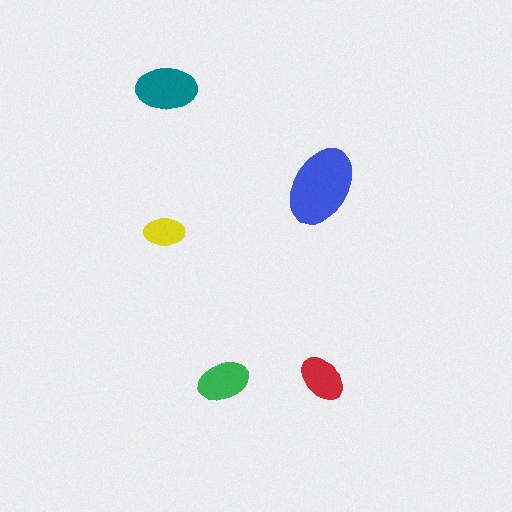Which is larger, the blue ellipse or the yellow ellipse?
The blue one.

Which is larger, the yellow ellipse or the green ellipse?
The green one.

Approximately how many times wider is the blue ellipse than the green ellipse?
About 1.5 times wider.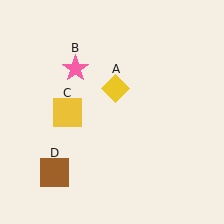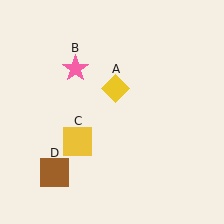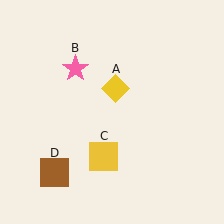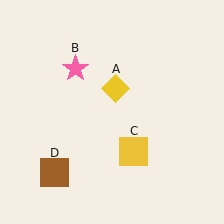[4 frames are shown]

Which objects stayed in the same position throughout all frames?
Yellow diamond (object A) and pink star (object B) and brown square (object D) remained stationary.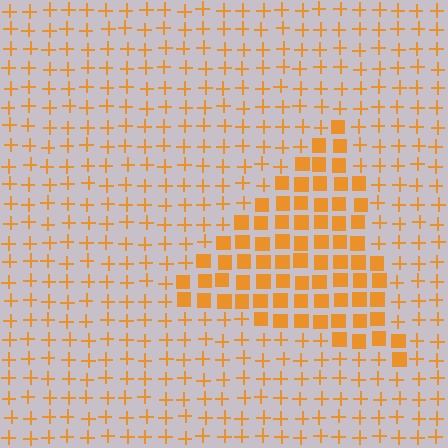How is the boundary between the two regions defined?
The boundary is defined by a change in element shape: squares inside vs. plus signs outside. All elements share the same color and spacing.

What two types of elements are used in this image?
The image uses squares inside the triangle region and plus signs outside it.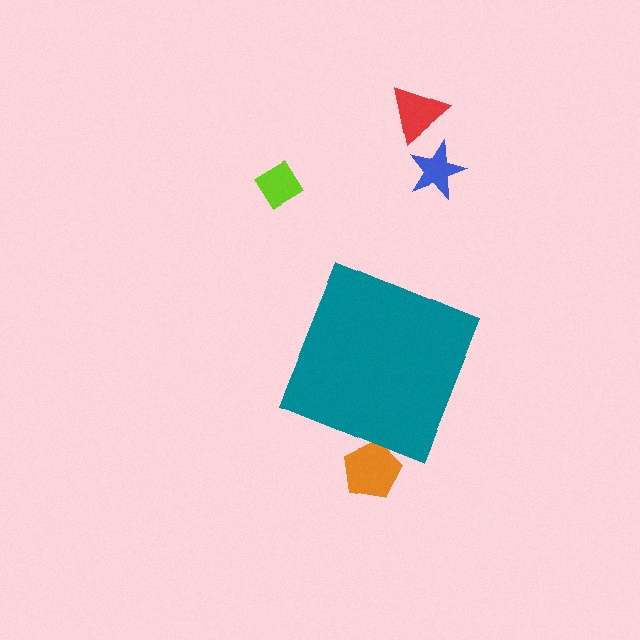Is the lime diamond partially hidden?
No, the lime diamond is fully visible.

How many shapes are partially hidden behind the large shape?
1 shape is partially hidden.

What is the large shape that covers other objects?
A teal diamond.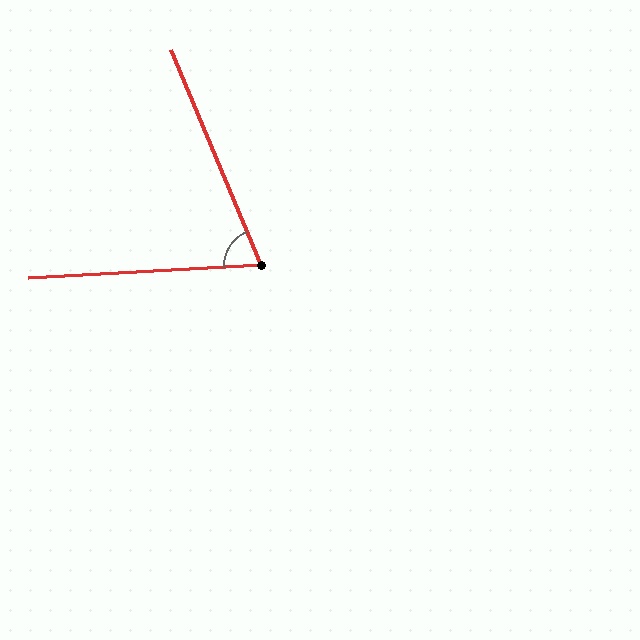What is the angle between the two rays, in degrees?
Approximately 70 degrees.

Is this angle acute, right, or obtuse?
It is acute.